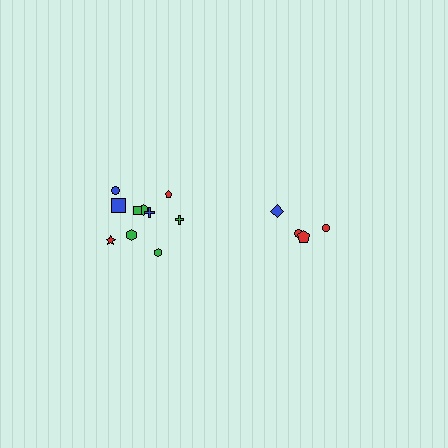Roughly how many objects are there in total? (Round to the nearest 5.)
Roughly 15 objects in total.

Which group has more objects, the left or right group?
The left group.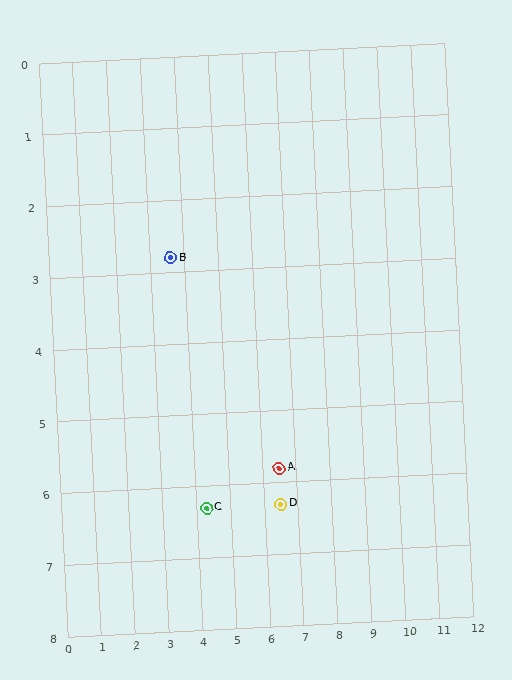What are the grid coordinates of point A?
Point A is at approximately (6.5, 5.8).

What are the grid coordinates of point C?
Point C is at approximately (4.3, 6.3).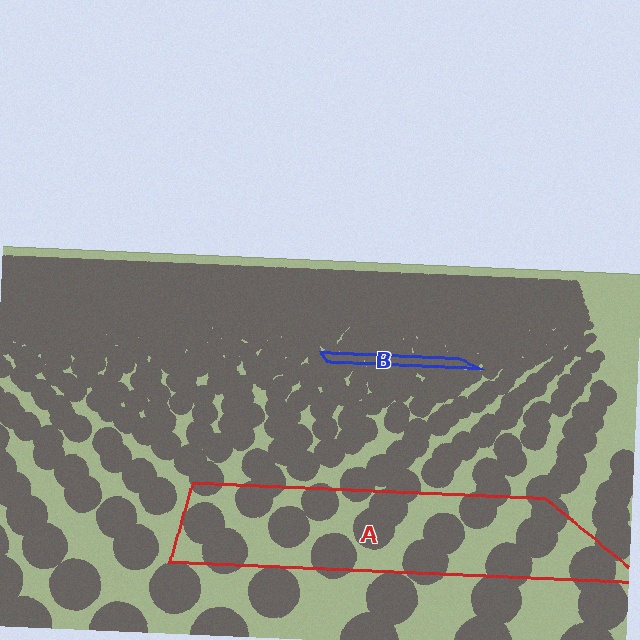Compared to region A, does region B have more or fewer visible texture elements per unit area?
Region B has more texture elements per unit area — they are packed more densely because it is farther away.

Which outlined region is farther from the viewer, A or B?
Region B is farther from the viewer — the texture elements inside it appear smaller and more densely packed.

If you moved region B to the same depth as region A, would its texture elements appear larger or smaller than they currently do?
They would appear larger. At a closer depth, the same texture elements are projected at a bigger on-screen size.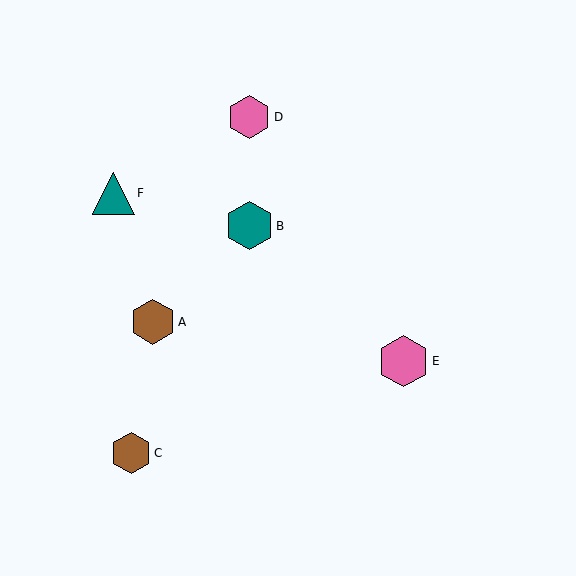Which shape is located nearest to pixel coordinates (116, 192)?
The teal triangle (labeled F) at (113, 193) is nearest to that location.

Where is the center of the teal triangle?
The center of the teal triangle is at (113, 193).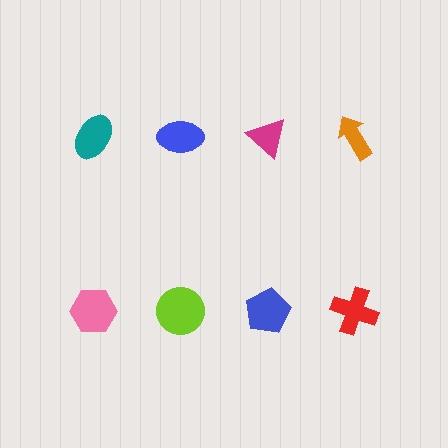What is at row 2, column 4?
A red cross.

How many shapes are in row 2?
4 shapes.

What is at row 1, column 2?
A blue ellipse.